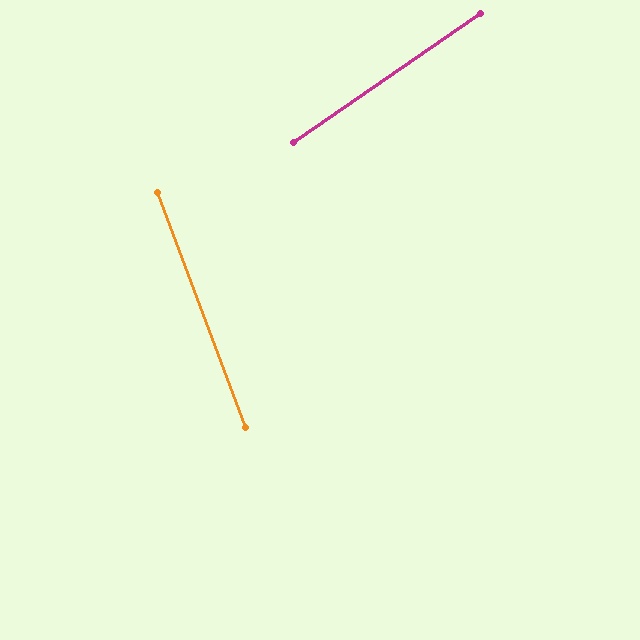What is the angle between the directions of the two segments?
Approximately 76 degrees.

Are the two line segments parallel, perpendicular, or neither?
Neither parallel nor perpendicular — they differ by about 76°.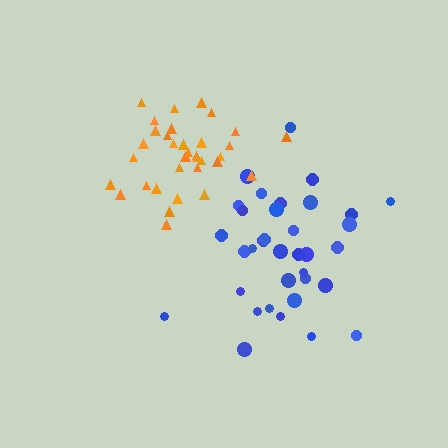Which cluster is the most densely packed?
Orange.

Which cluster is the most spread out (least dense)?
Blue.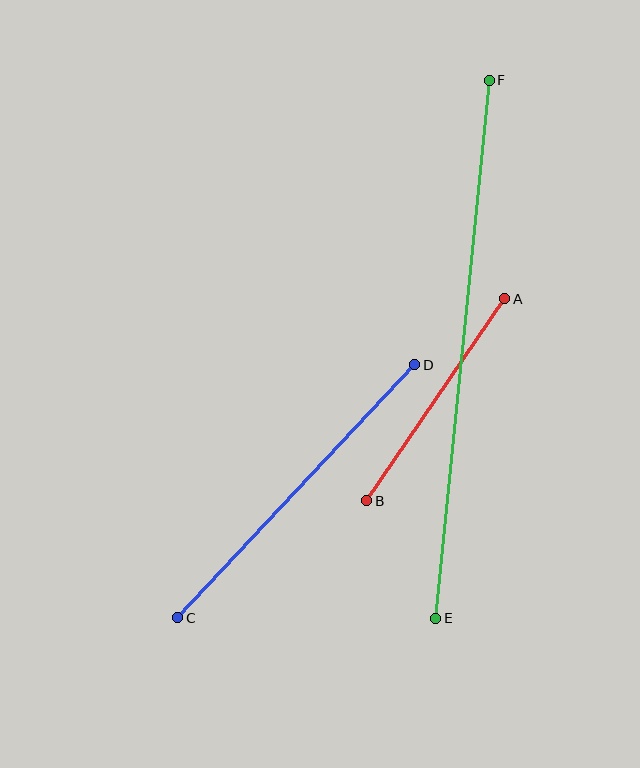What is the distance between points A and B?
The distance is approximately 245 pixels.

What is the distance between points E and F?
The distance is approximately 541 pixels.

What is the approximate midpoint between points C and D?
The midpoint is at approximately (296, 491) pixels.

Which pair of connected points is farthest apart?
Points E and F are farthest apart.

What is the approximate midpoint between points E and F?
The midpoint is at approximately (462, 349) pixels.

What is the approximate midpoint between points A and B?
The midpoint is at approximately (436, 400) pixels.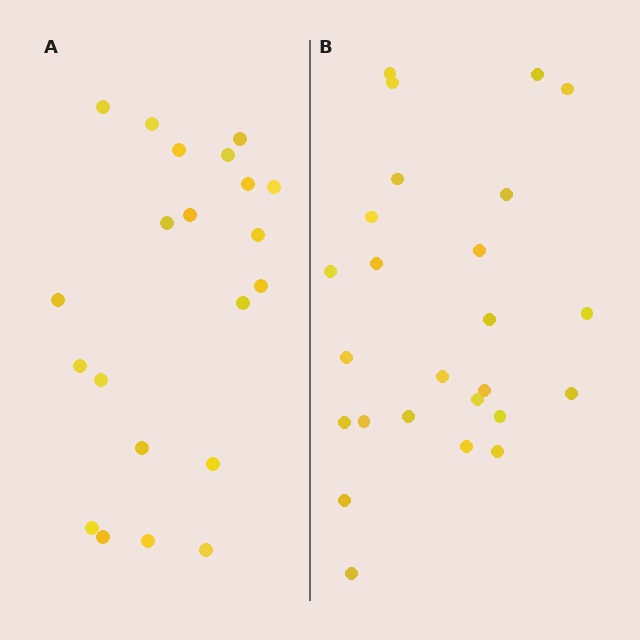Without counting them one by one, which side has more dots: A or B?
Region B (the right region) has more dots.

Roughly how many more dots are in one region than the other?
Region B has about 4 more dots than region A.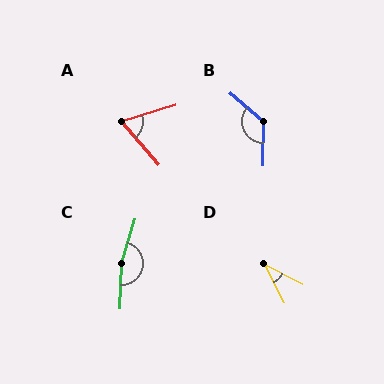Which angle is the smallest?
D, at approximately 35 degrees.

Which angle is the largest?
C, at approximately 165 degrees.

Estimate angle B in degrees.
Approximately 130 degrees.